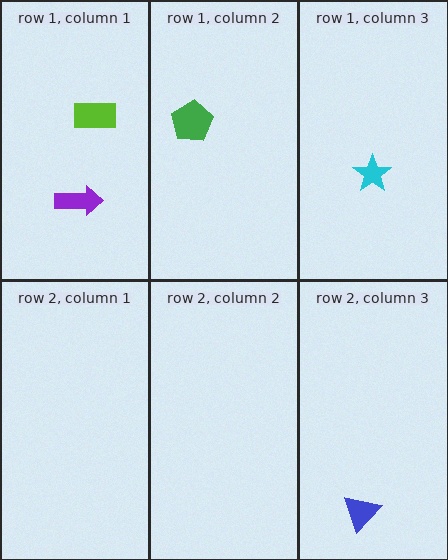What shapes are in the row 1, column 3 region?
The cyan star.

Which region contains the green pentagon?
The row 1, column 2 region.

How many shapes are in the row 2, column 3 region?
1.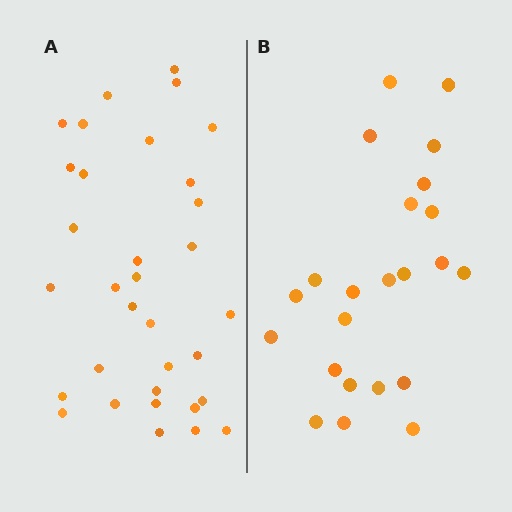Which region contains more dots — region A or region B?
Region A (the left region) has more dots.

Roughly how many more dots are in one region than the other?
Region A has roughly 10 or so more dots than region B.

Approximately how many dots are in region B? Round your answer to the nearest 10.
About 20 dots. (The exact count is 23, which rounds to 20.)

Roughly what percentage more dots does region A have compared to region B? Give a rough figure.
About 45% more.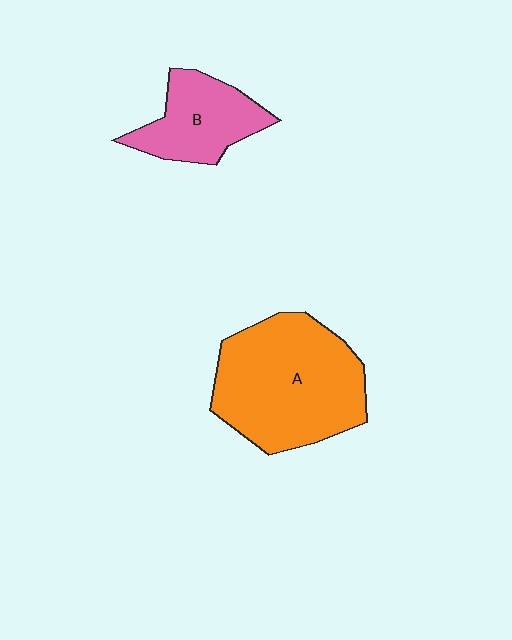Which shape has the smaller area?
Shape B (pink).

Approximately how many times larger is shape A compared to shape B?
Approximately 2.0 times.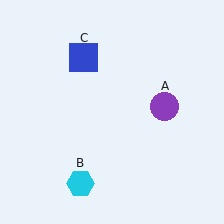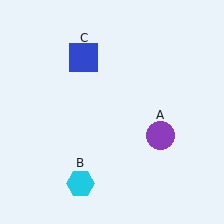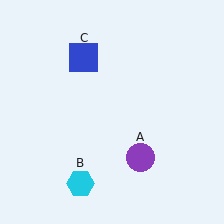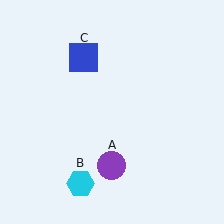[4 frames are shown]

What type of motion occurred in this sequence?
The purple circle (object A) rotated clockwise around the center of the scene.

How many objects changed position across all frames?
1 object changed position: purple circle (object A).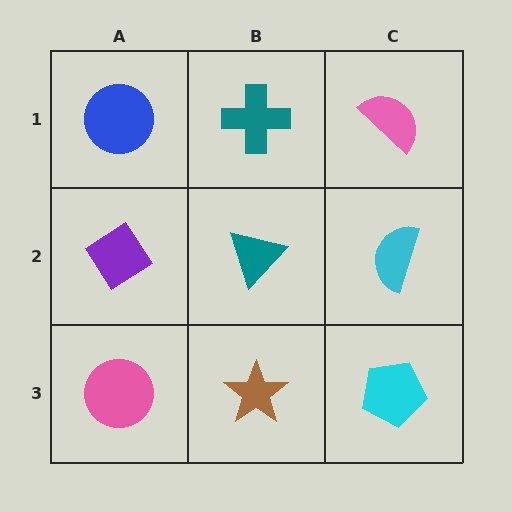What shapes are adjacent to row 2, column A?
A blue circle (row 1, column A), a pink circle (row 3, column A), a teal triangle (row 2, column B).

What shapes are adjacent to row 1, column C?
A cyan semicircle (row 2, column C), a teal cross (row 1, column B).